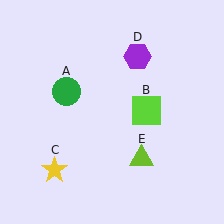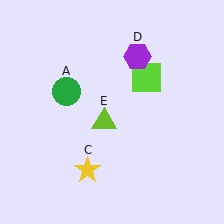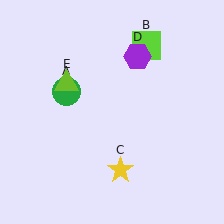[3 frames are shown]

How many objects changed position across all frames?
3 objects changed position: lime square (object B), yellow star (object C), lime triangle (object E).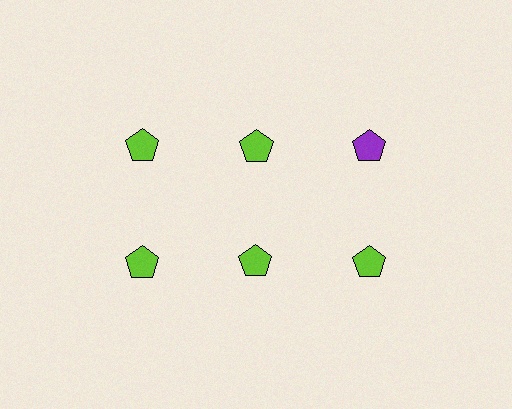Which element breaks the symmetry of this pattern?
The purple pentagon in the top row, center column breaks the symmetry. All other shapes are lime pentagons.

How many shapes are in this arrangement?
There are 6 shapes arranged in a grid pattern.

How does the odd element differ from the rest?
It has a different color: purple instead of lime.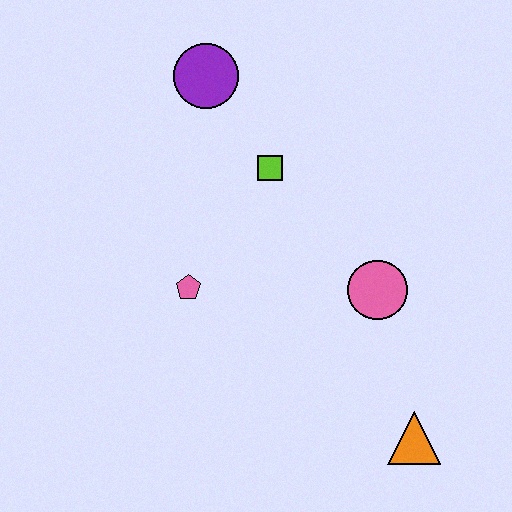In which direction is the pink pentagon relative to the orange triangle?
The pink pentagon is to the left of the orange triangle.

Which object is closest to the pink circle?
The orange triangle is closest to the pink circle.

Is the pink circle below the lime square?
Yes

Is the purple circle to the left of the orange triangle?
Yes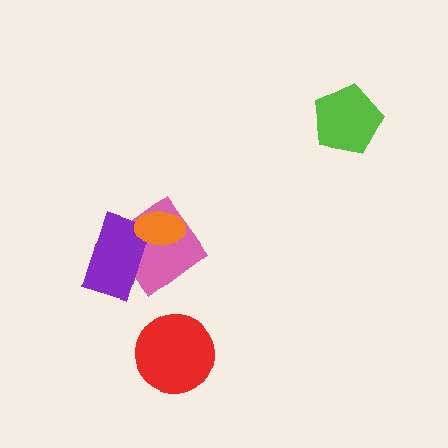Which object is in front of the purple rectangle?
The orange ellipse is in front of the purple rectangle.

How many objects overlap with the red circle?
0 objects overlap with the red circle.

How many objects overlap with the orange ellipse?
2 objects overlap with the orange ellipse.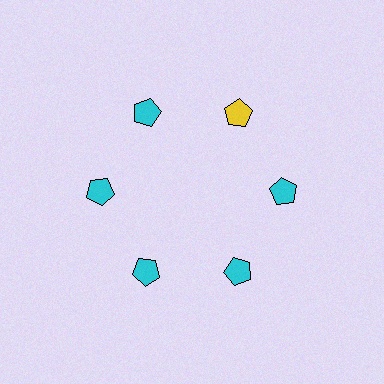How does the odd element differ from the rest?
It has a different color: yellow instead of cyan.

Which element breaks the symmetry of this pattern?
The yellow pentagon at roughly the 1 o'clock position breaks the symmetry. All other shapes are cyan pentagons.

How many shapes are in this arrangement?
There are 6 shapes arranged in a ring pattern.